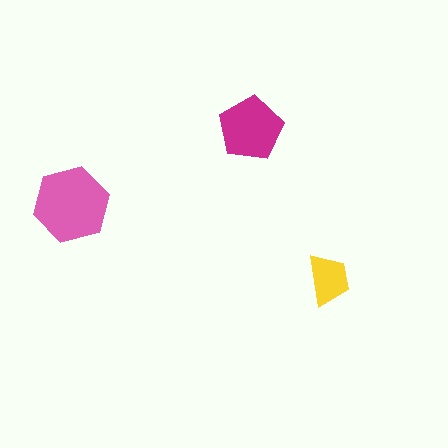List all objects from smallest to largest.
The yellow trapezoid, the magenta pentagon, the pink hexagon.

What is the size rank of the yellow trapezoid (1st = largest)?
3rd.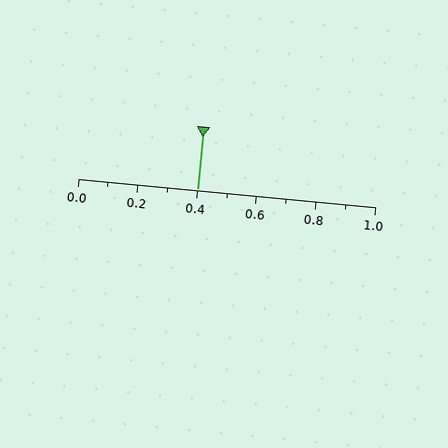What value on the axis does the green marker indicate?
The marker indicates approximately 0.4.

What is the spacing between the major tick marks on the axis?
The major ticks are spaced 0.2 apart.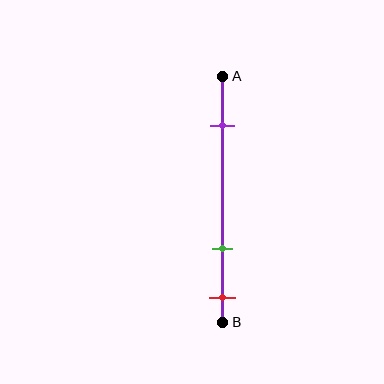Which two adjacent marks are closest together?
The green and red marks are the closest adjacent pair.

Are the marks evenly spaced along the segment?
No, the marks are not evenly spaced.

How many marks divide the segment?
There are 3 marks dividing the segment.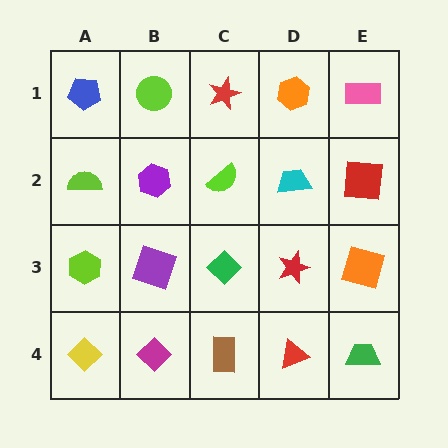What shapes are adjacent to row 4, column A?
A lime hexagon (row 3, column A), a magenta diamond (row 4, column B).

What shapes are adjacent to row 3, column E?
A red square (row 2, column E), a green trapezoid (row 4, column E), a red star (row 3, column D).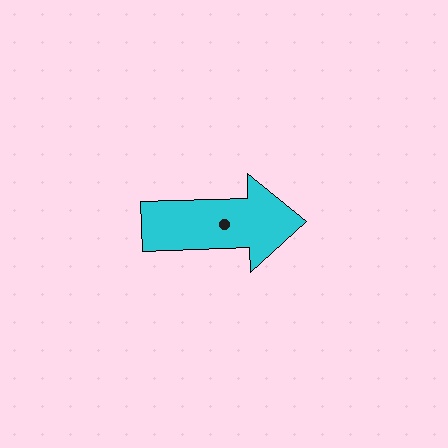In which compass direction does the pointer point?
East.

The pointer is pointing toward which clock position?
Roughly 3 o'clock.